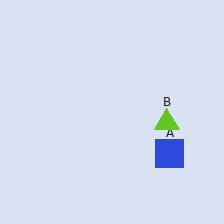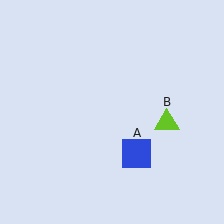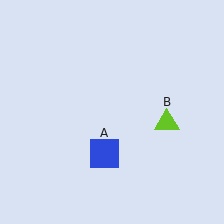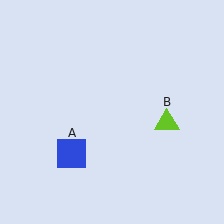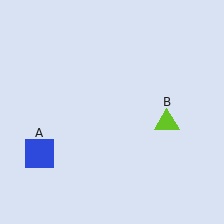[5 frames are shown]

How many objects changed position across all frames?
1 object changed position: blue square (object A).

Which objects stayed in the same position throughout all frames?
Lime triangle (object B) remained stationary.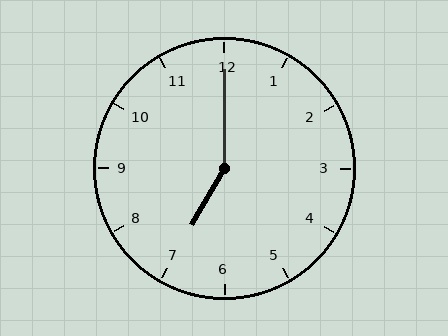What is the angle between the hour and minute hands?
Approximately 150 degrees.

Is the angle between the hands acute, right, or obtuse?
It is obtuse.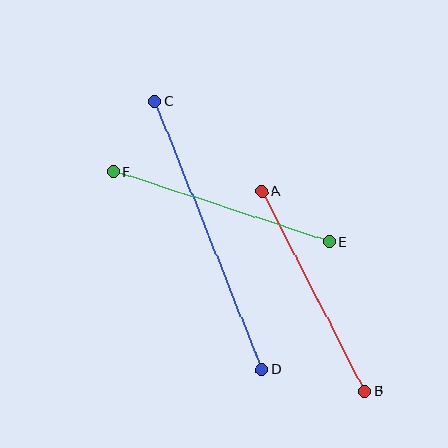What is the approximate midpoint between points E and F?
The midpoint is at approximately (221, 207) pixels.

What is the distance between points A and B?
The distance is approximately 224 pixels.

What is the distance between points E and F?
The distance is approximately 228 pixels.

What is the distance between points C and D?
The distance is approximately 289 pixels.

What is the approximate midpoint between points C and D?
The midpoint is at approximately (208, 236) pixels.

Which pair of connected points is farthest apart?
Points C and D are farthest apart.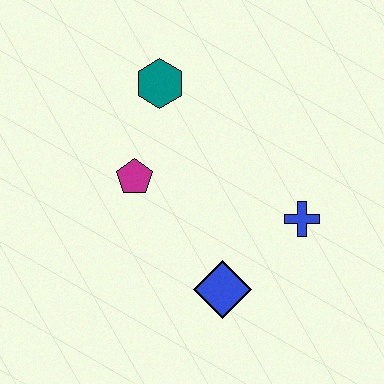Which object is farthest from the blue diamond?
The teal hexagon is farthest from the blue diamond.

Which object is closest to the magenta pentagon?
The teal hexagon is closest to the magenta pentagon.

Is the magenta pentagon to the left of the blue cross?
Yes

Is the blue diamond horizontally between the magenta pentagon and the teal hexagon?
No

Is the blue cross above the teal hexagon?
No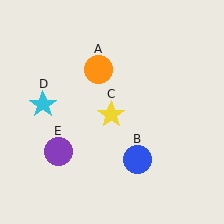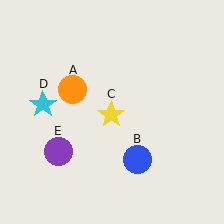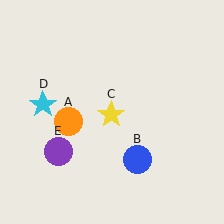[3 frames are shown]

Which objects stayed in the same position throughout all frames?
Blue circle (object B) and yellow star (object C) and cyan star (object D) and purple circle (object E) remained stationary.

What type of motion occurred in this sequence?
The orange circle (object A) rotated counterclockwise around the center of the scene.